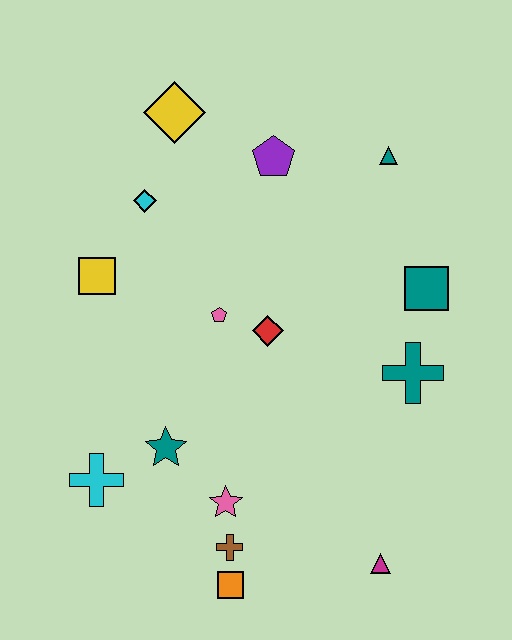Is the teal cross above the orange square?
Yes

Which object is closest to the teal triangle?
The purple pentagon is closest to the teal triangle.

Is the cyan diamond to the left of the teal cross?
Yes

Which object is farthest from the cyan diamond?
The magenta triangle is farthest from the cyan diamond.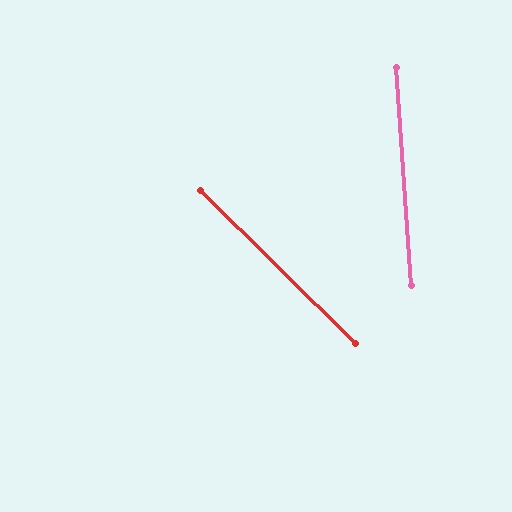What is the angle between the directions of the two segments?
Approximately 42 degrees.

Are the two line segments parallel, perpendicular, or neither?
Neither parallel nor perpendicular — they differ by about 42°.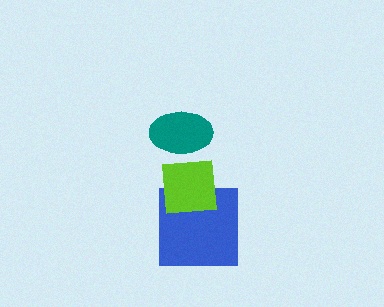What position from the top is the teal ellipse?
The teal ellipse is 1st from the top.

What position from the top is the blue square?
The blue square is 3rd from the top.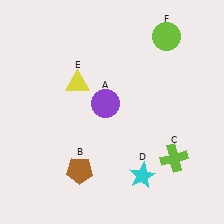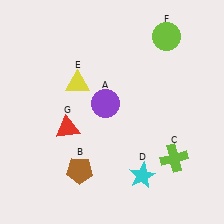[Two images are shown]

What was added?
A red triangle (G) was added in Image 2.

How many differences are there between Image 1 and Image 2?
There is 1 difference between the two images.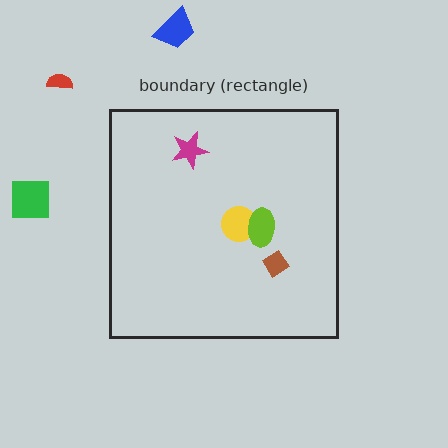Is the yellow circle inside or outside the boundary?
Inside.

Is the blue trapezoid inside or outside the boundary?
Outside.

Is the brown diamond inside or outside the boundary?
Inside.